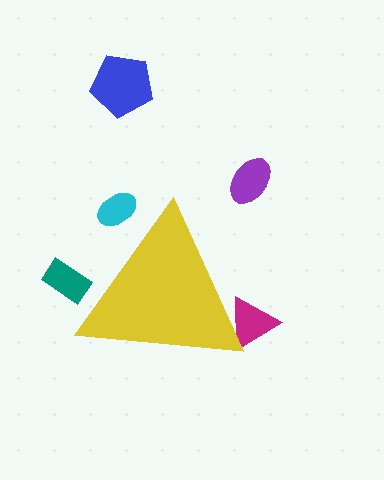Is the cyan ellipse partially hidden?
Yes, the cyan ellipse is partially hidden behind the yellow triangle.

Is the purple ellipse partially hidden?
No, the purple ellipse is fully visible.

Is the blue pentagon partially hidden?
No, the blue pentagon is fully visible.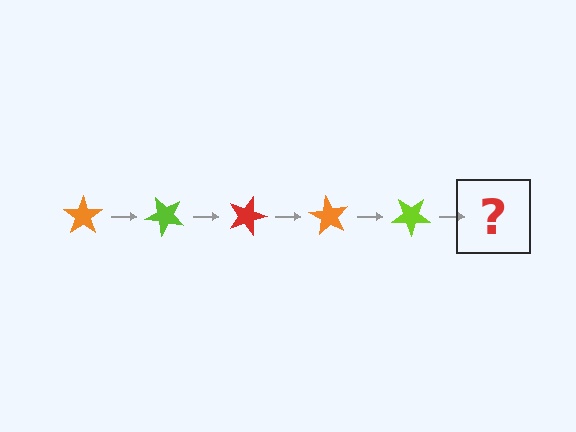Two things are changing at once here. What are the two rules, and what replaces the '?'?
The two rules are that it rotates 45 degrees each step and the color cycles through orange, lime, and red. The '?' should be a red star, rotated 225 degrees from the start.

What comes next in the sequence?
The next element should be a red star, rotated 225 degrees from the start.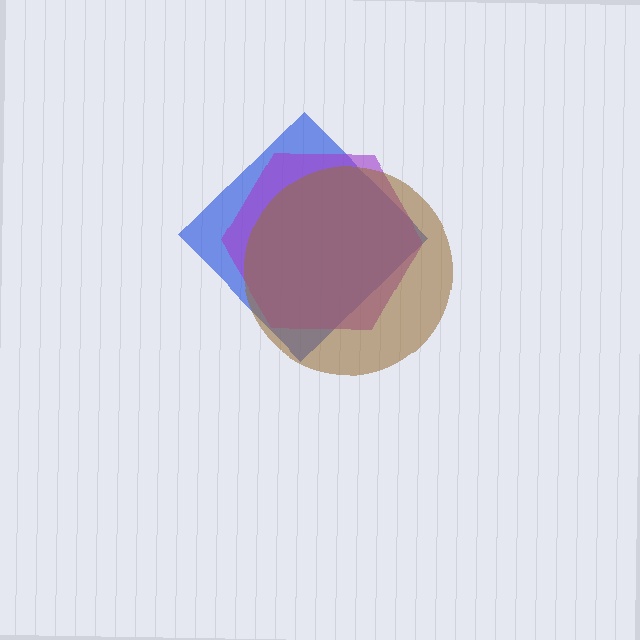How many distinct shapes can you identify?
There are 3 distinct shapes: a blue diamond, a purple hexagon, a brown circle.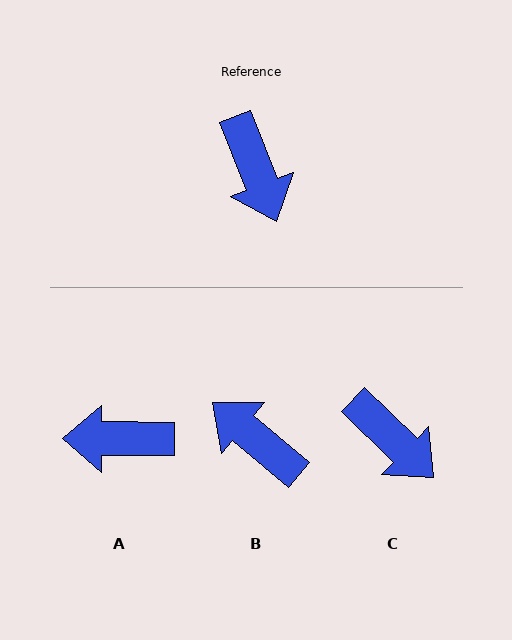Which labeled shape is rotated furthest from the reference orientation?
B, about 152 degrees away.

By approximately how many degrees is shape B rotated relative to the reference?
Approximately 152 degrees clockwise.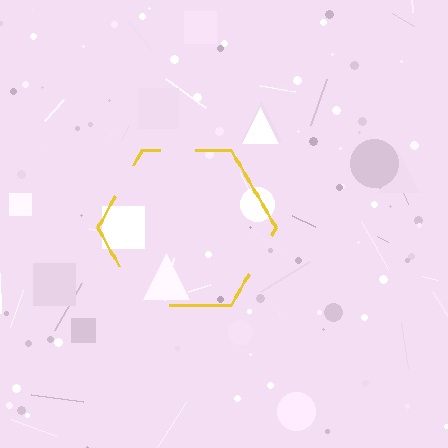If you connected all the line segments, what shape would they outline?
They would outline a hexagon.